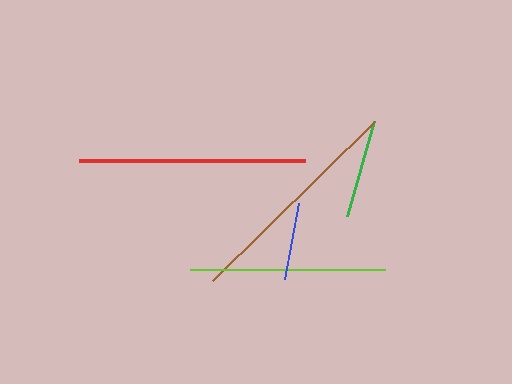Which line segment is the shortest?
The blue line is the shortest at approximately 77 pixels.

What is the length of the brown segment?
The brown segment is approximately 227 pixels long.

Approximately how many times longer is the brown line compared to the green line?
The brown line is approximately 2.3 times the length of the green line.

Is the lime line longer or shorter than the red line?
The red line is longer than the lime line.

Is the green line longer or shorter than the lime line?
The lime line is longer than the green line.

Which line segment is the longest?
The brown line is the longest at approximately 227 pixels.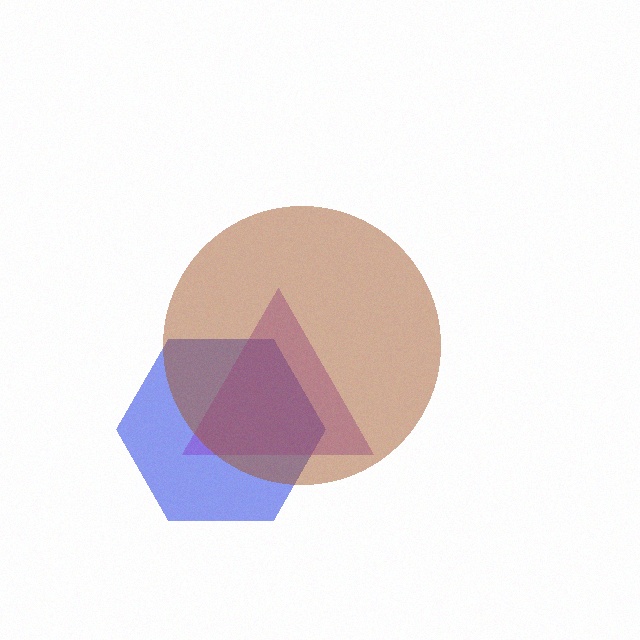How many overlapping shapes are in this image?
There are 3 overlapping shapes in the image.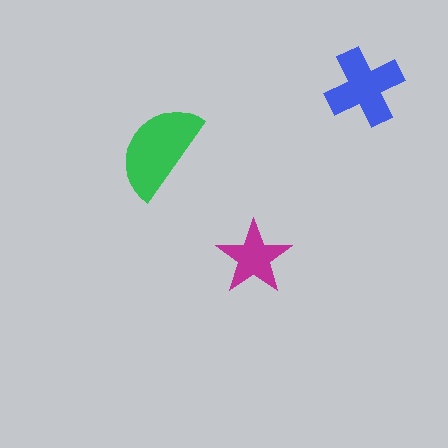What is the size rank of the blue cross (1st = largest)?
2nd.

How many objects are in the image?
There are 3 objects in the image.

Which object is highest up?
The blue cross is topmost.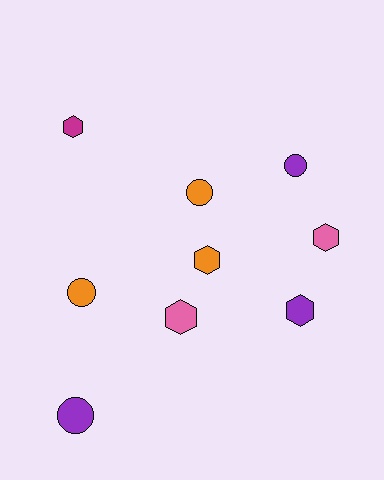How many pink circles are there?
There are no pink circles.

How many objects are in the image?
There are 9 objects.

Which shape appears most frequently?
Hexagon, with 5 objects.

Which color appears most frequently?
Purple, with 3 objects.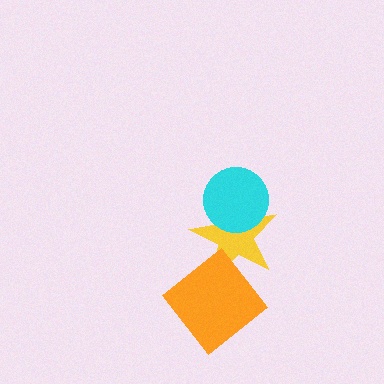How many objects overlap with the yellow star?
2 objects overlap with the yellow star.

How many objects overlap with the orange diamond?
1 object overlaps with the orange diamond.